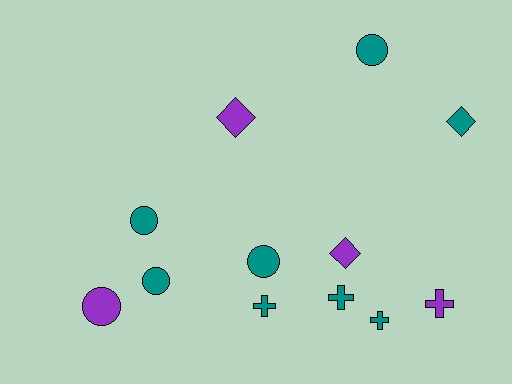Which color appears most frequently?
Teal, with 8 objects.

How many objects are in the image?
There are 12 objects.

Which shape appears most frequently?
Circle, with 5 objects.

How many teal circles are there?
There are 4 teal circles.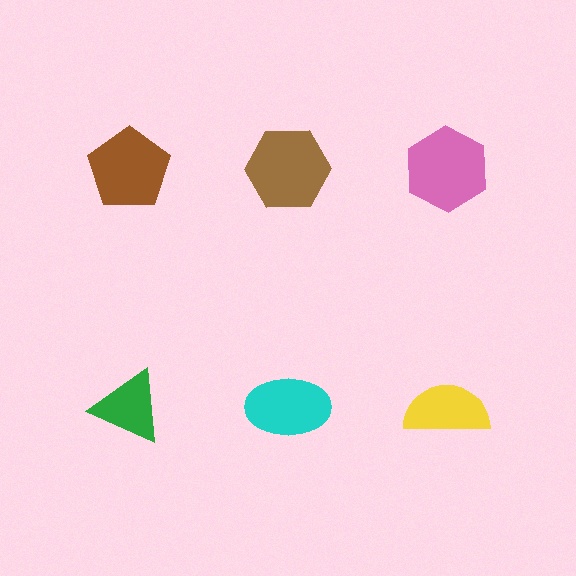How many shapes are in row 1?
3 shapes.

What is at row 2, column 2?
A cyan ellipse.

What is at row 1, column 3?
A pink hexagon.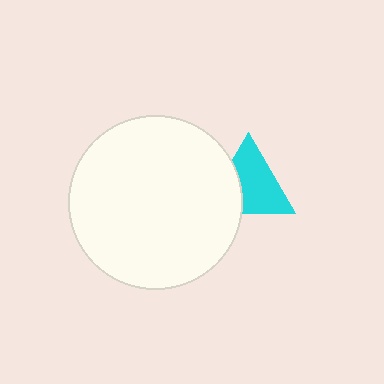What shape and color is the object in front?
The object in front is a white circle.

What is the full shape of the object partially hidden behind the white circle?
The partially hidden object is a cyan triangle.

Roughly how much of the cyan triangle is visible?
Most of it is visible (roughly 67%).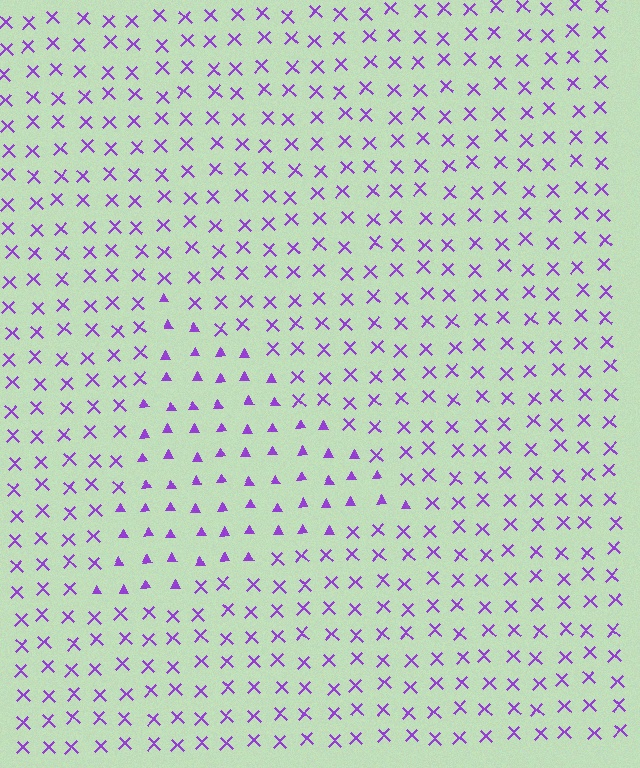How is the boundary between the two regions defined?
The boundary is defined by a change in element shape: triangles inside vs. X marks outside. All elements share the same color and spacing.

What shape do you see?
I see a triangle.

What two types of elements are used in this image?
The image uses triangles inside the triangle region and X marks outside it.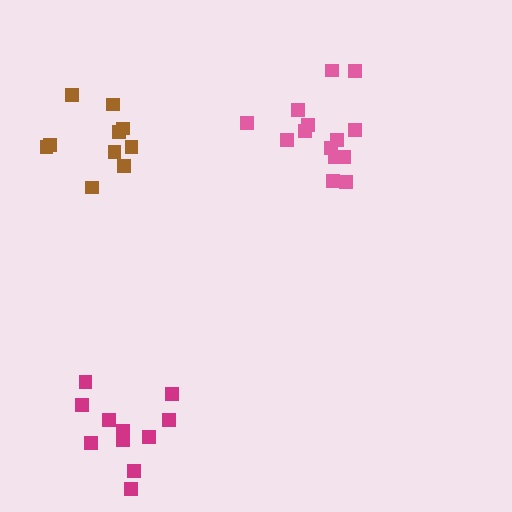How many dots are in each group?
Group 1: 14 dots, Group 2: 10 dots, Group 3: 11 dots (35 total).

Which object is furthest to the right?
The pink cluster is rightmost.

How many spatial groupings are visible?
There are 3 spatial groupings.